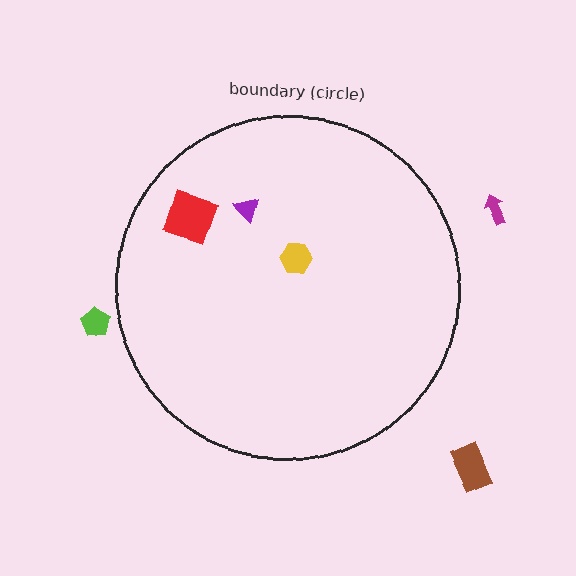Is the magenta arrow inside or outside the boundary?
Outside.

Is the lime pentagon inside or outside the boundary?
Outside.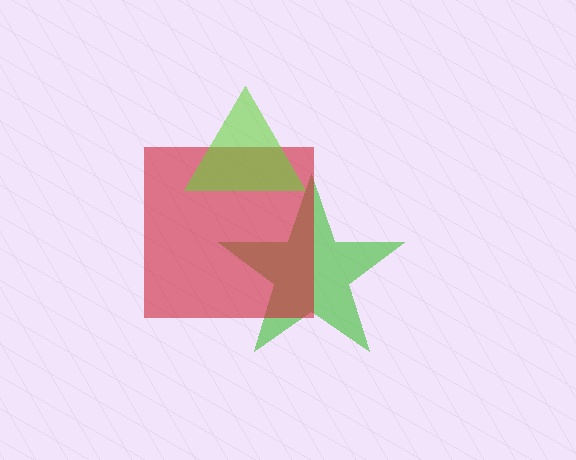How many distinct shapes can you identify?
There are 3 distinct shapes: a green star, a red square, a lime triangle.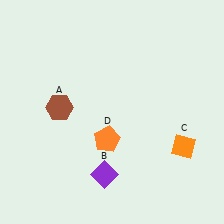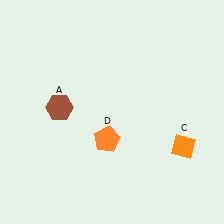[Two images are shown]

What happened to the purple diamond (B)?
The purple diamond (B) was removed in Image 2. It was in the bottom-left area of Image 1.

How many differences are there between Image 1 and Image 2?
There is 1 difference between the two images.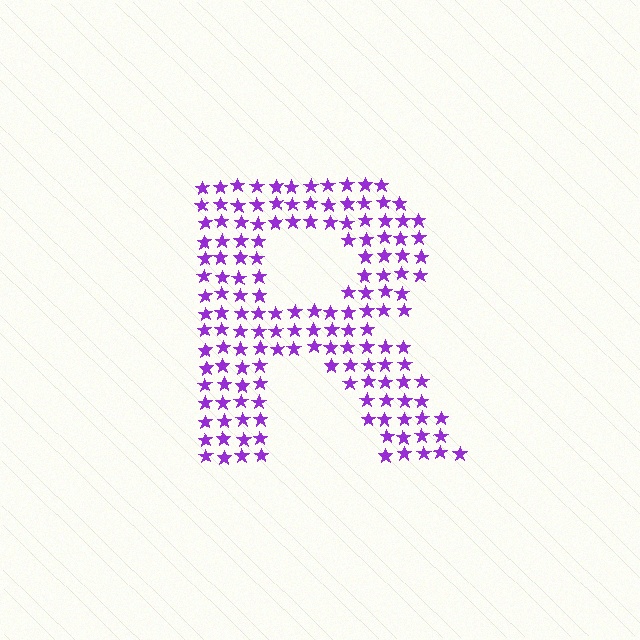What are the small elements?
The small elements are stars.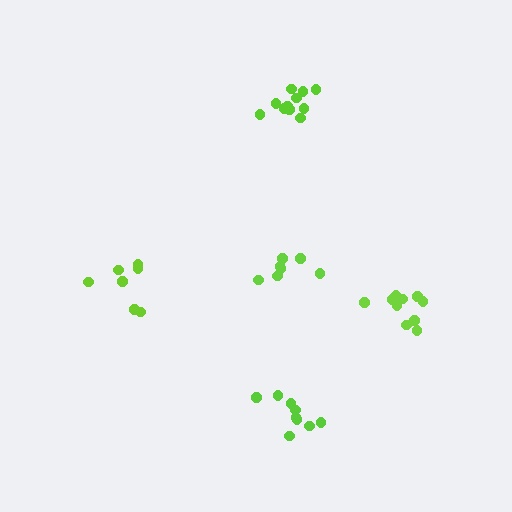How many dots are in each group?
Group 1: 9 dots, Group 2: 7 dots, Group 3: 12 dots, Group 4: 7 dots, Group 5: 10 dots (45 total).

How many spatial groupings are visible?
There are 5 spatial groupings.